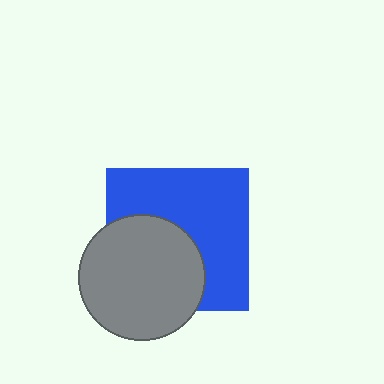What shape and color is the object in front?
The object in front is a gray circle.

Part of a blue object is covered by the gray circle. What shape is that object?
It is a square.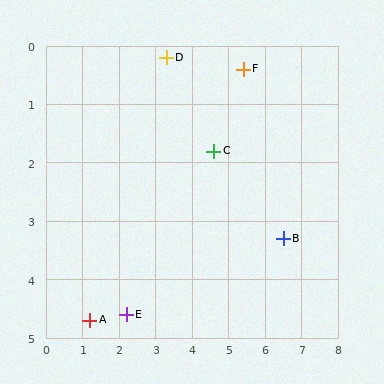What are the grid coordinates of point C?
Point C is at approximately (4.6, 1.8).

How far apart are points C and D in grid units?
Points C and D are about 2.1 grid units apart.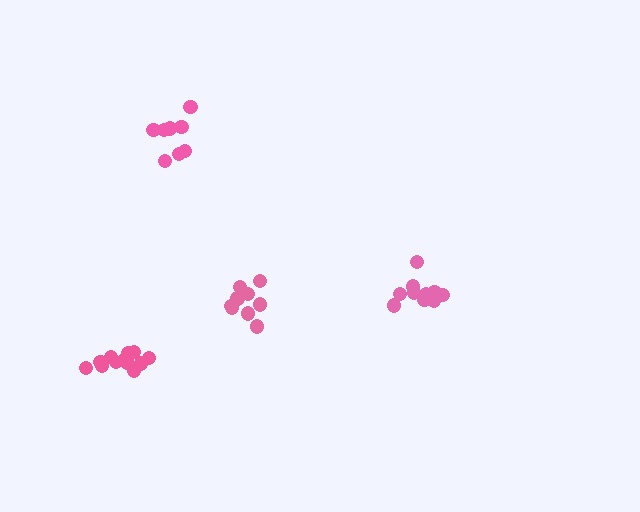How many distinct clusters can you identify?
There are 4 distinct clusters.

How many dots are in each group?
Group 1: 10 dots, Group 2: 12 dots, Group 3: 8 dots, Group 4: 10 dots (40 total).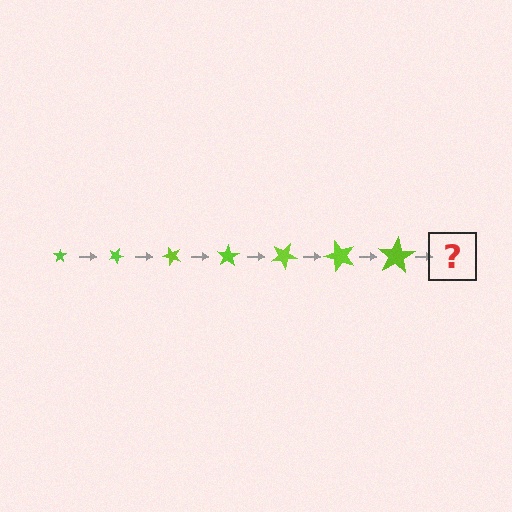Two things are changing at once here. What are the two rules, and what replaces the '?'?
The two rules are that the star grows larger each step and it rotates 25 degrees each step. The '?' should be a star, larger than the previous one and rotated 175 degrees from the start.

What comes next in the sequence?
The next element should be a star, larger than the previous one and rotated 175 degrees from the start.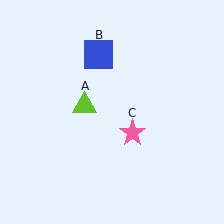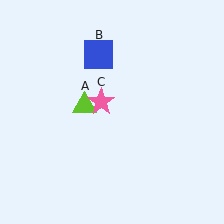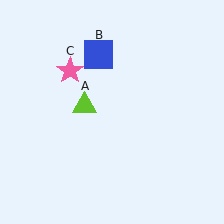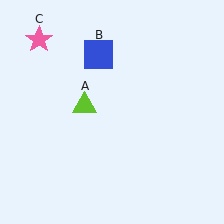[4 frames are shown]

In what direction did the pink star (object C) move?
The pink star (object C) moved up and to the left.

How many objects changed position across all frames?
1 object changed position: pink star (object C).